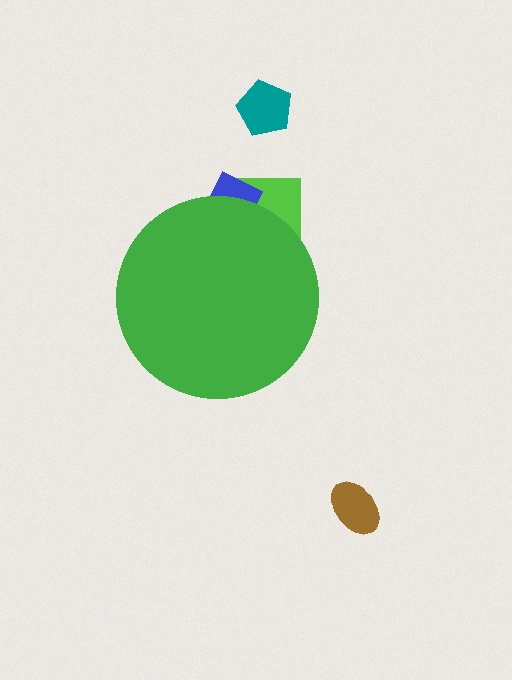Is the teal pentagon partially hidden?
No, the teal pentagon is fully visible.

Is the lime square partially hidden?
Yes, the lime square is partially hidden behind the green circle.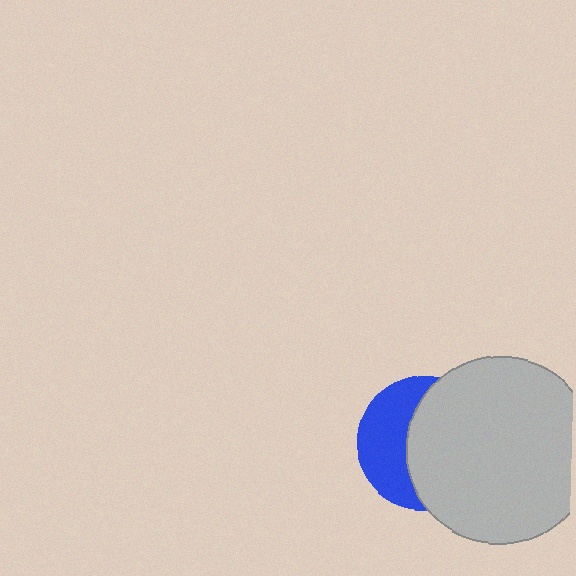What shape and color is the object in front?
The object in front is a light gray circle.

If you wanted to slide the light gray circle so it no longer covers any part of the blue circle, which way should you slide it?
Slide it right — that is the most direct way to separate the two shapes.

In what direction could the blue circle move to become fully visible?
The blue circle could move left. That would shift it out from behind the light gray circle entirely.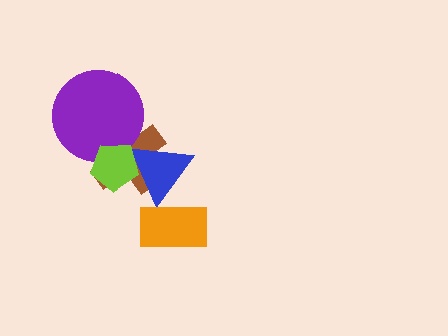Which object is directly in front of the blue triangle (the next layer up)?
The lime pentagon is directly in front of the blue triangle.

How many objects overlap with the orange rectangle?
1 object overlaps with the orange rectangle.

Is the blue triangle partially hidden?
Yes, it is partially covered by another shape.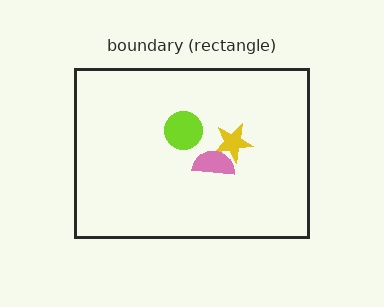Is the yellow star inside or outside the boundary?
Inside.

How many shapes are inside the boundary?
3 inside, 0 outside.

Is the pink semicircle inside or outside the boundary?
Inside.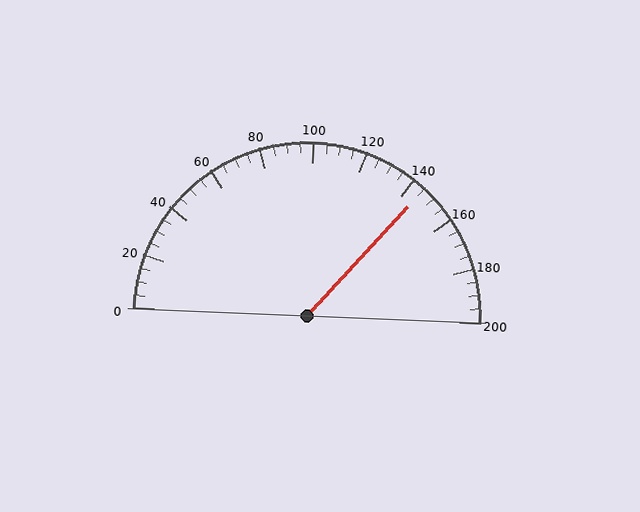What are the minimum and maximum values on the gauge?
The gauge ranges from 0 to 200.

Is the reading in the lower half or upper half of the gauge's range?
The reading is in the upper half of the range (0 to 200).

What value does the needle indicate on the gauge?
The needle indicates approximately 145.